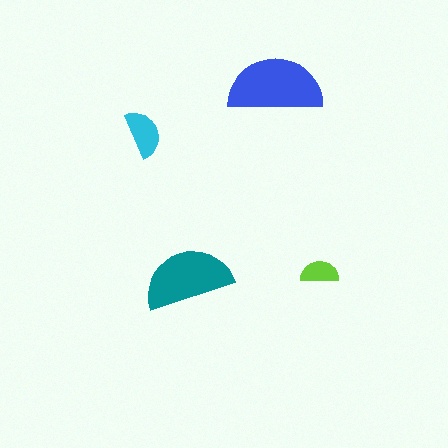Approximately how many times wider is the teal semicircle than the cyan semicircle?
About 2 times wider.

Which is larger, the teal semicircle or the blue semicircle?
The blue one.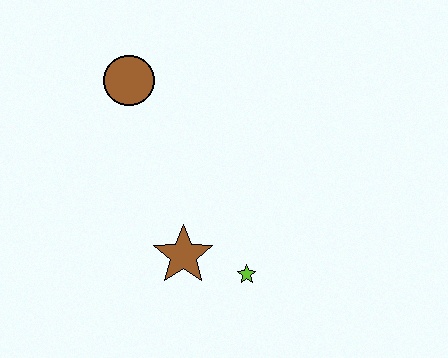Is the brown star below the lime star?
No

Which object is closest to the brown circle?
The brown star is closest to the brown circle.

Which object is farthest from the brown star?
The brown circle is farthest from the brown star.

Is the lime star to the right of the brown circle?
Yes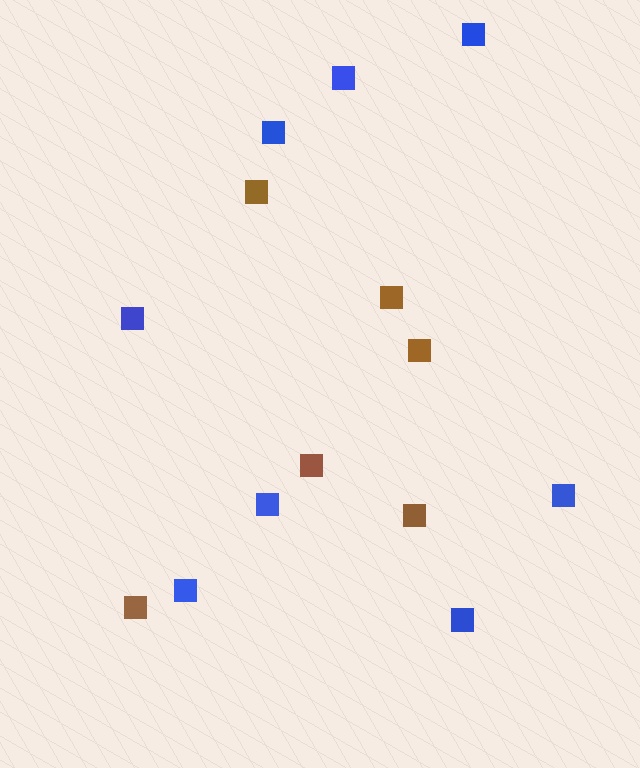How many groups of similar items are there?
There are 2 groups: one group of blue squares (8) and one group of brown squares (6).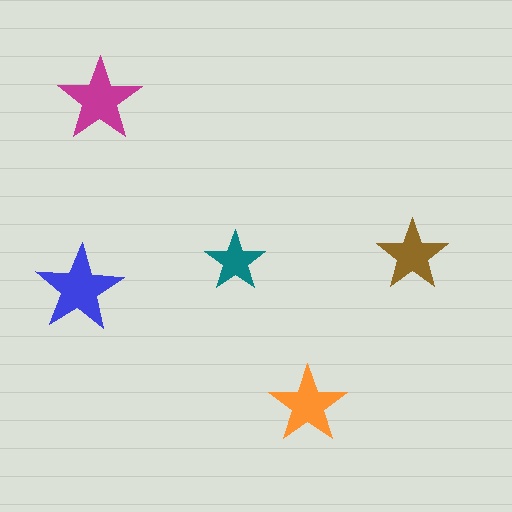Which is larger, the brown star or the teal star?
The brown one.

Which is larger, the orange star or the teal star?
The orange one.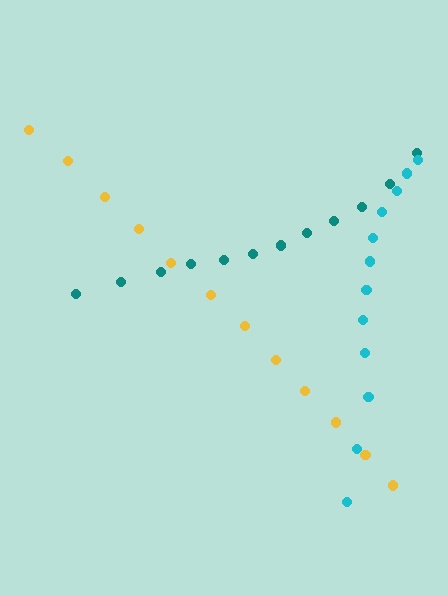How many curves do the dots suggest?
There are 3 distinct paths.